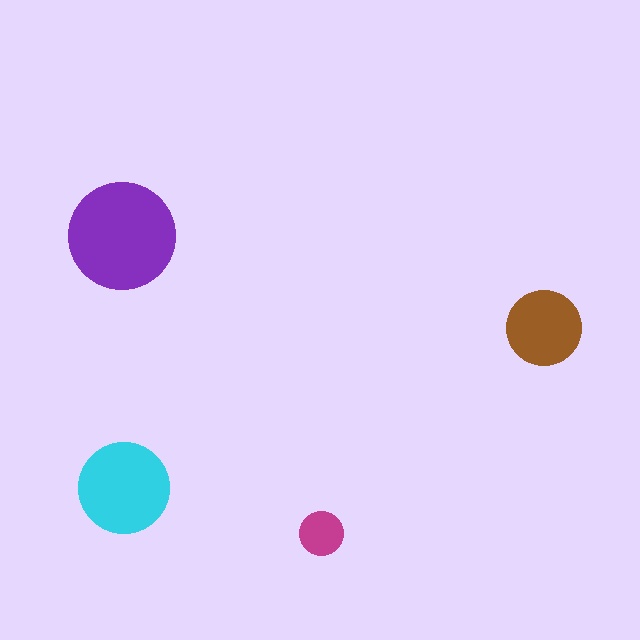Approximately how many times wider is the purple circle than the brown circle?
About 1.5 times wider.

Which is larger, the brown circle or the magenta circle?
The brown one.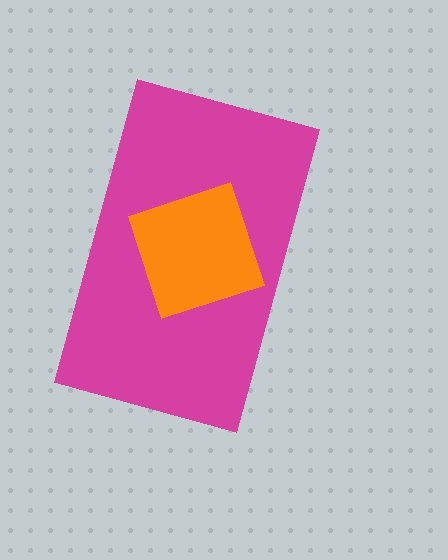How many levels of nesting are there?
2.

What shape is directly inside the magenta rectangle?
The orange square.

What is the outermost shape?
The magenta rectangle.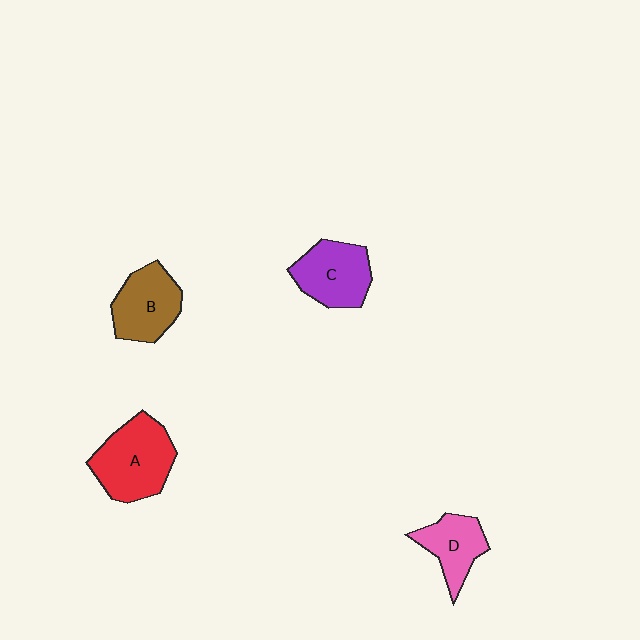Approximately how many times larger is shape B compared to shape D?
Approximately 1.2 times.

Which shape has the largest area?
Shape A (red).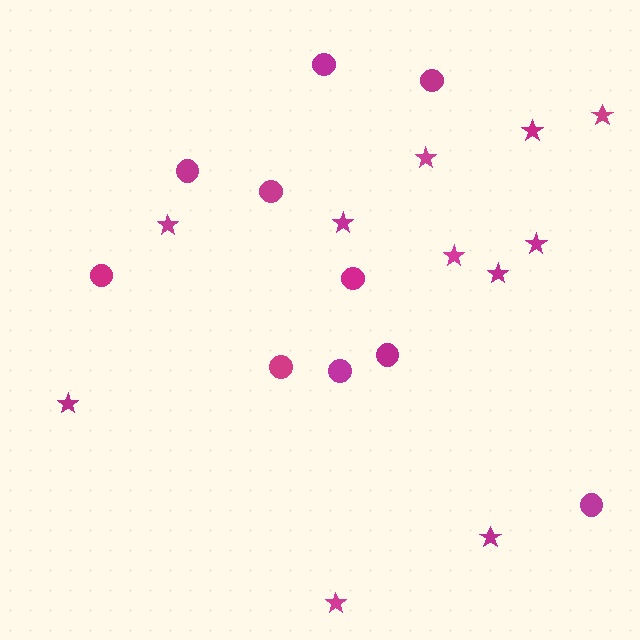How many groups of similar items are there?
There are 2 groups: one group of circles (10) and one group of stars (11).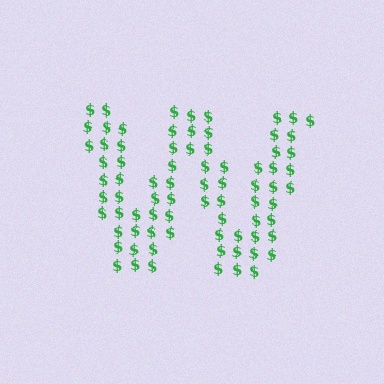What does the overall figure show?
The overall figure shows the letter W.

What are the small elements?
The small elements are dollar signs.